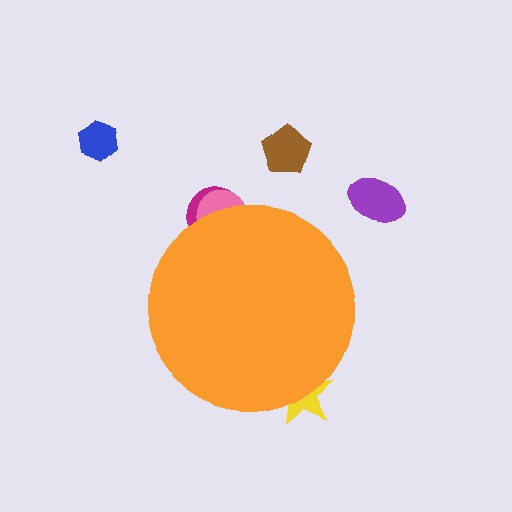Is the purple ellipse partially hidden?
No, the purple ellipse is fully visible.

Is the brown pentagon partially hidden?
No, the brown pentagon is fully visible.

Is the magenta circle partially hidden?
Yes, the magenta circle is partially hidden behind the orange circle.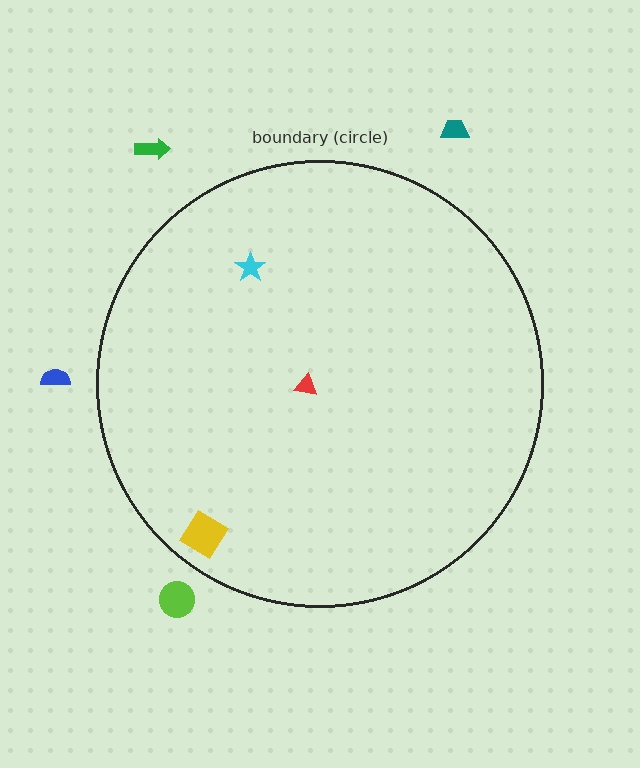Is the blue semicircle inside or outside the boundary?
Outside.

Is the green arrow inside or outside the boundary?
Outside.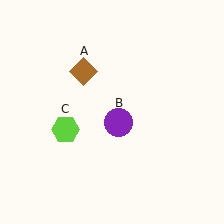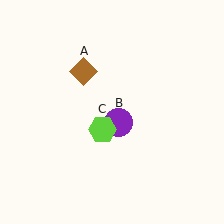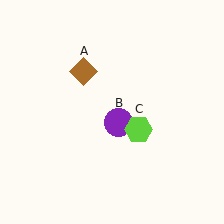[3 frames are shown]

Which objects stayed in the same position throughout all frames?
Brown diamond (object A) and purple circle (object B) remained stationary.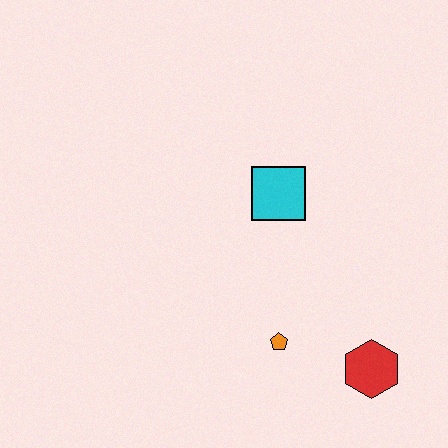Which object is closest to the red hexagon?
The orange pentagon is closest to the red hexagon.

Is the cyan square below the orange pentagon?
No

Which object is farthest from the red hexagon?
The cyan square is farthest from the red hexagon.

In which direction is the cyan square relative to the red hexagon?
The cyan square is above the red hexagon.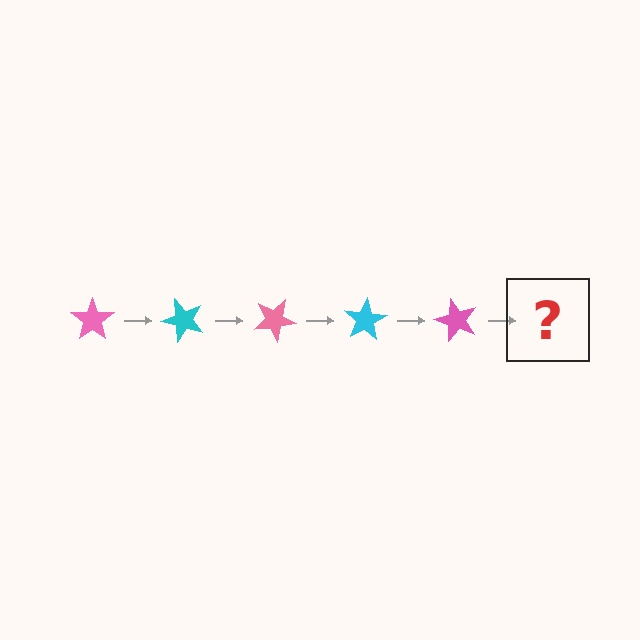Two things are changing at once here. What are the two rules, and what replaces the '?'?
The two rules are that it rotates 50 degrees each step and the color cycles through pink and cyan. The '?' should be a cyan star, rotated 250 degrees from the start.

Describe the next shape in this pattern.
It should be a cyan star, rotated 250 degrees from the start.